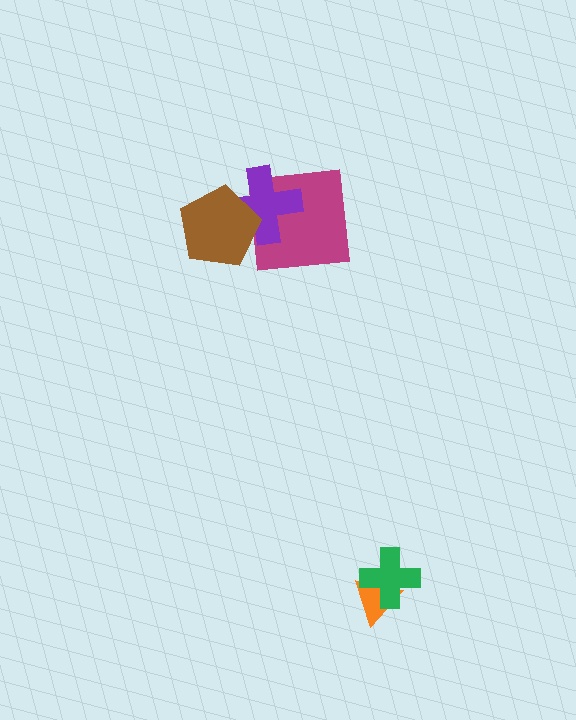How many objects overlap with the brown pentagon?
2 objects overlap with the brown pentagon.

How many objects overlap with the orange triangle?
1 object overlaps with the orange triangle.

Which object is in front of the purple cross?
The brown pentagon is in front of the purple cross.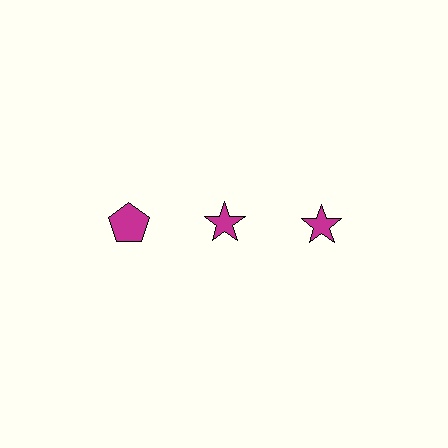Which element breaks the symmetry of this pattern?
The magenta pentagon in the top row, leftmost column breaks the symmetry. All other shapes are magenta stars.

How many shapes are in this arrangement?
There are 3 shapes arranged in a grid pattern.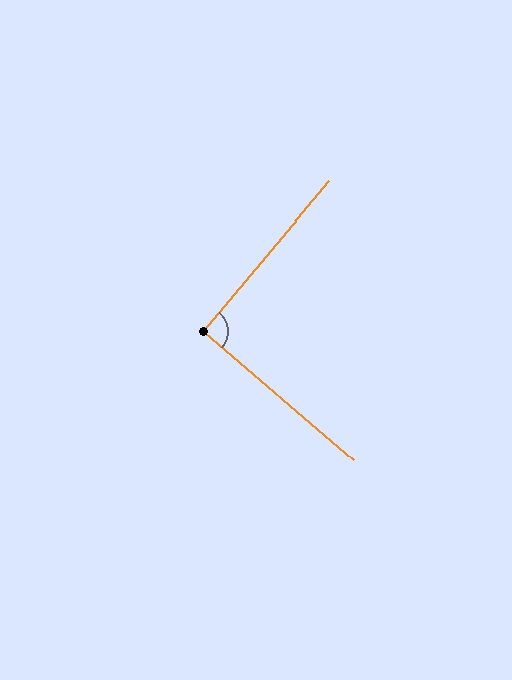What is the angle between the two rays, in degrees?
Approximately 90 degrees.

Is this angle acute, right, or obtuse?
It is approximately a right angle.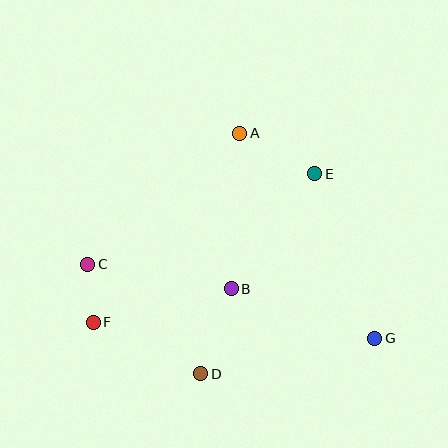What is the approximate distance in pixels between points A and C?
The distance between A and C is approximately 201 pixels.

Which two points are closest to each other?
Points C and F are closest to each other.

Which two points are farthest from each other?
Points C and G are farthest from each other.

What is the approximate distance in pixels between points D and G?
The distance between D and G is approximately 178 pixels.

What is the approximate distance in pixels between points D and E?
The distance between D and E is approximately 230 pixels.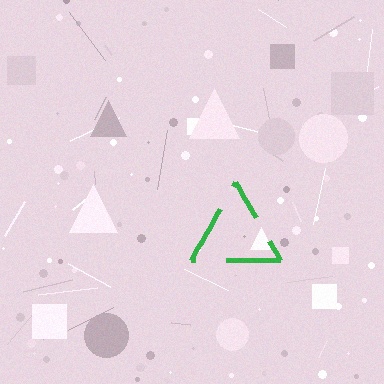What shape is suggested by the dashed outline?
The dashed outline suggests a triangle.